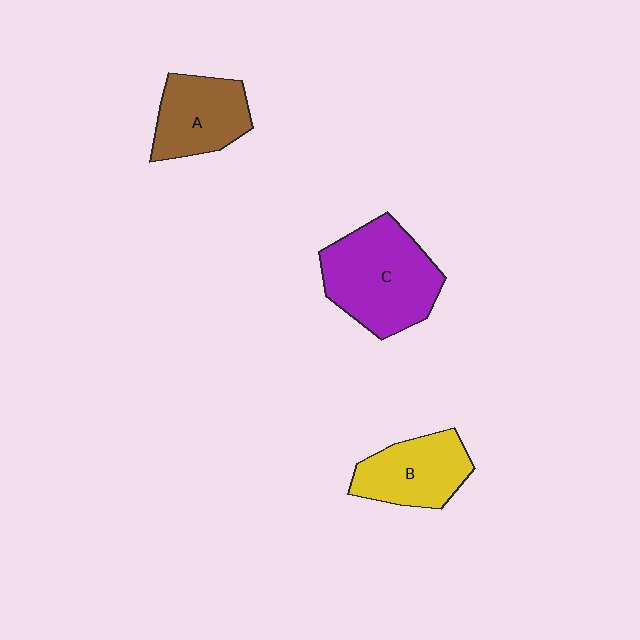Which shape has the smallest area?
Shape A (brown).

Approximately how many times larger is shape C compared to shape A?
Approximately 1.5 times.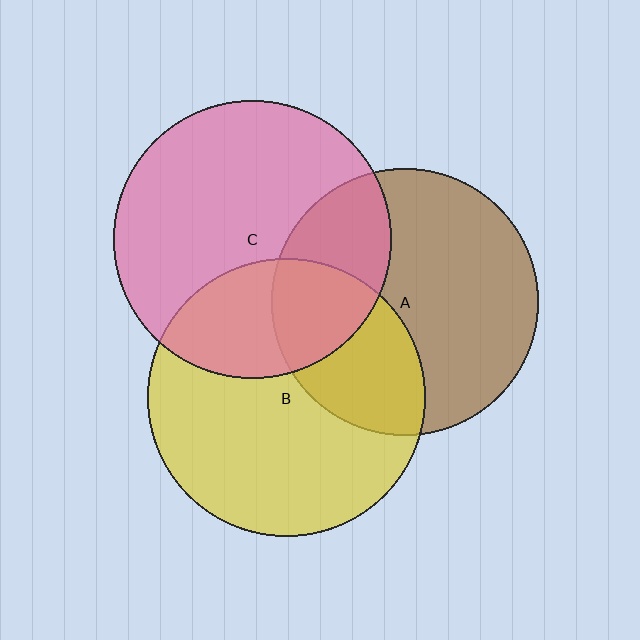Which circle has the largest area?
Circle C (pink).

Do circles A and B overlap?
Yes.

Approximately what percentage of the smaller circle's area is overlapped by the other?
Approximately 35%.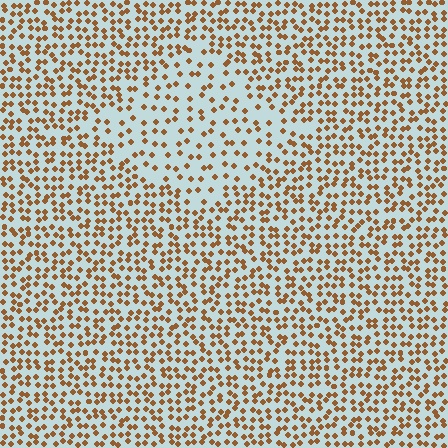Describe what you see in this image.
The image contains small brown elements arranged at two different densities. A diamond-shaped region is visible where the elements are less densely packed than the surrounding area.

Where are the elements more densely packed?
The elements are more densely packed outside the diamond boundary.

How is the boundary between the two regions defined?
The boundary is defined by a change in element density (approximately 1.9x ratio). All elements are the same color, size, and shape.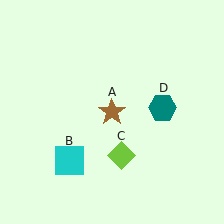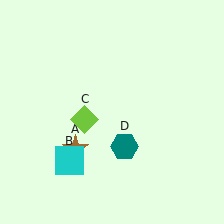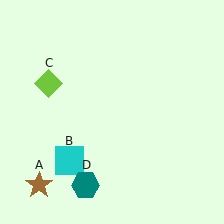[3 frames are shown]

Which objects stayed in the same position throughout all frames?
Cyan square (object B) remained stationary.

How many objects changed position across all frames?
3 objects changed position: brown star (object A), lime diamond (object C), teal hexagon (object D).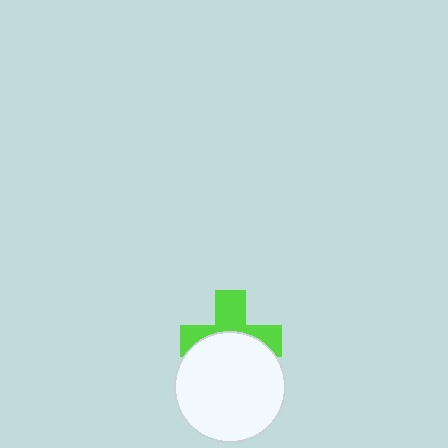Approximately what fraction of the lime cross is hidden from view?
Roughly 52% of the lime cross is hidden behind the white circle.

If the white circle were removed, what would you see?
You would see the complete lime cross.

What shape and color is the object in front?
The object in front is a white circle.